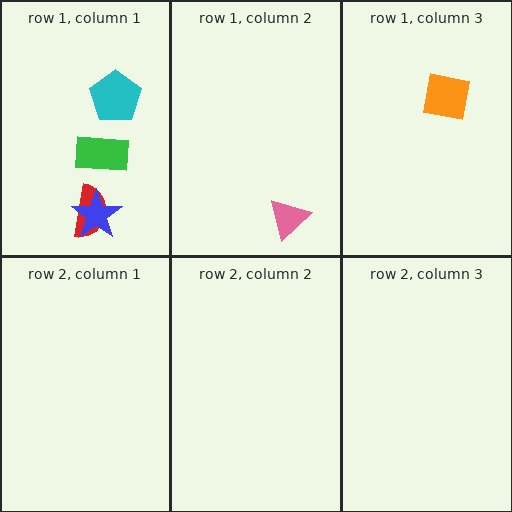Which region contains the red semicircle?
The row 1, column 1 region.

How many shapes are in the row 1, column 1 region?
4.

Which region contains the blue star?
The row 1, column 1 region.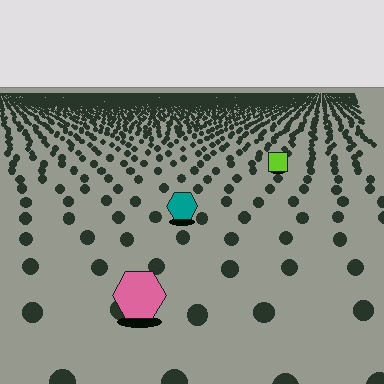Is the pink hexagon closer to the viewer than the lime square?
Yes. The pink hexagon is closer — you can tell from the texture gradient: the ground texture is coarser near it.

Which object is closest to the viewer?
The pink hexagon is closest. The texture marks near it are larger and more spread out.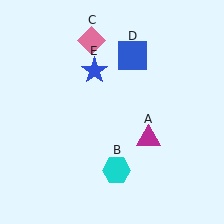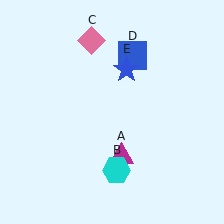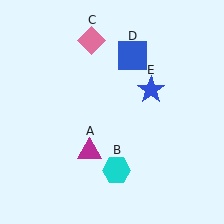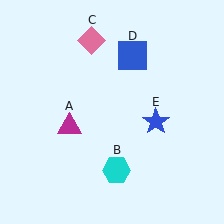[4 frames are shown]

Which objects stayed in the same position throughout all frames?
Cyan hexagon (object B) and pink diamond (object C) and blue square (object D) remained stationary.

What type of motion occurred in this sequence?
The magenta triangle (object A), blue star (object E) rotated clockwise around the center of the scene.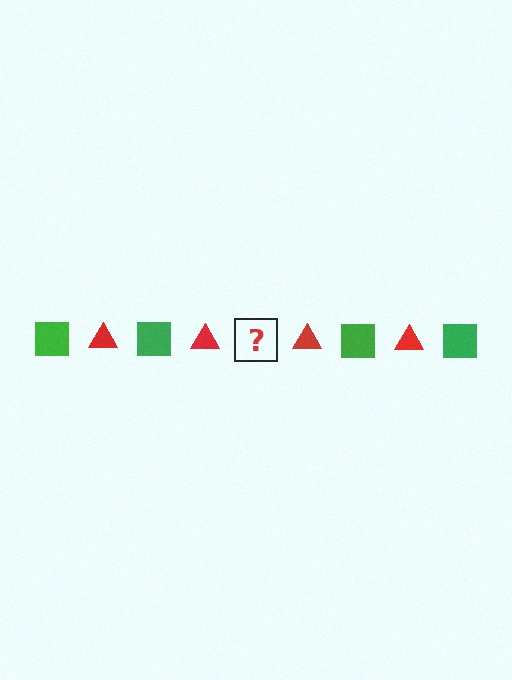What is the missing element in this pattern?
The missing element is a green square.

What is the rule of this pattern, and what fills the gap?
The rule is that the pattern alternates between green square and red triangle. The gap should be filled with a green square.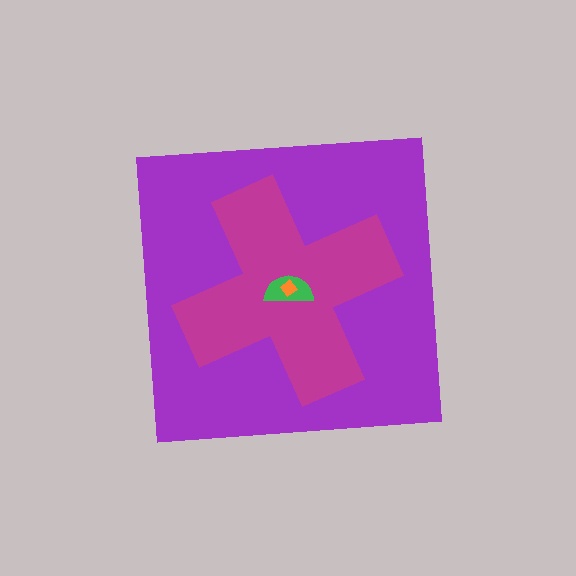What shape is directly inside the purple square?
The magenta cross.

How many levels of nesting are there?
4.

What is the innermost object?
The orange diamond.